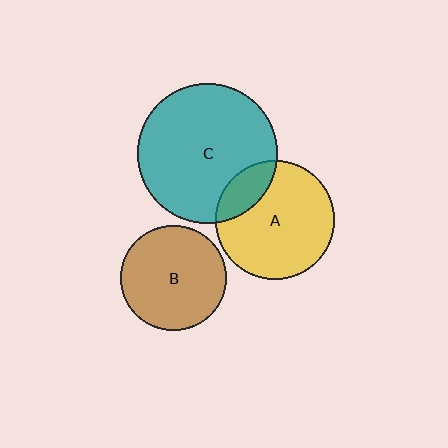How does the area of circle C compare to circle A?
Approximately 1.4 times.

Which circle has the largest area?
Circle C (teal).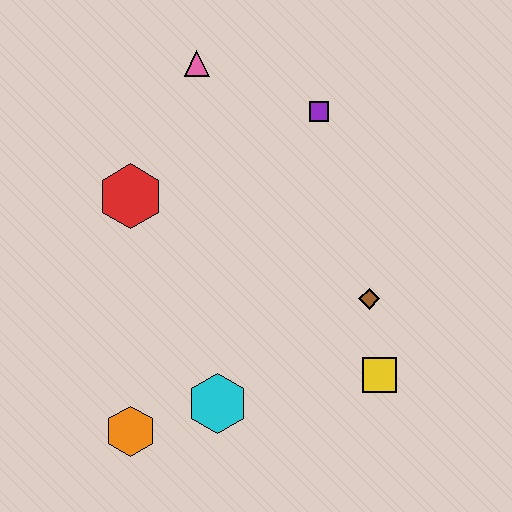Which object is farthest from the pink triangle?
The orange hexagon is farthest from the pink triangle.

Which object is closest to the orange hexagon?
The cyan hexagon is closest to the orange hexagon.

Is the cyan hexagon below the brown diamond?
Yes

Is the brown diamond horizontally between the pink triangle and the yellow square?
Yes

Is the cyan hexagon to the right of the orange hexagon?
Yes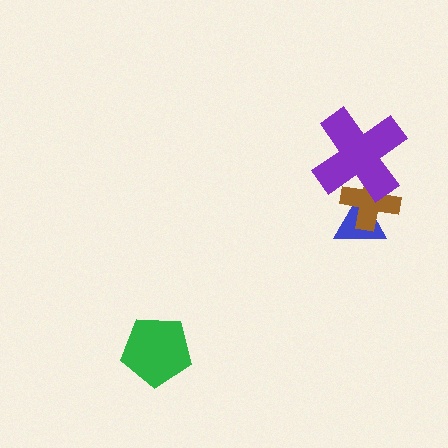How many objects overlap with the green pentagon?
0 objects overlap with the green pentagon.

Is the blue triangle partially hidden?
Yes, it is partially covered by another shape.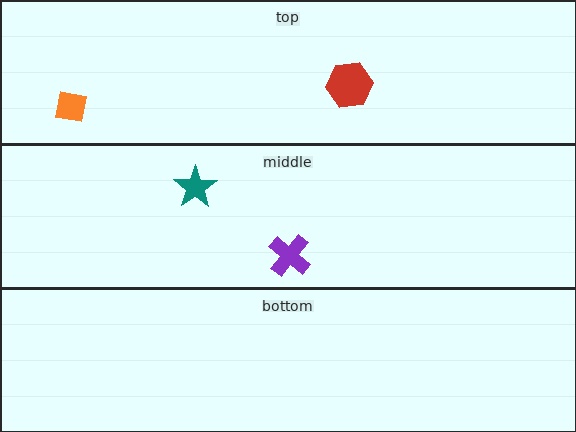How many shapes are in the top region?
2.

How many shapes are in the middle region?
2.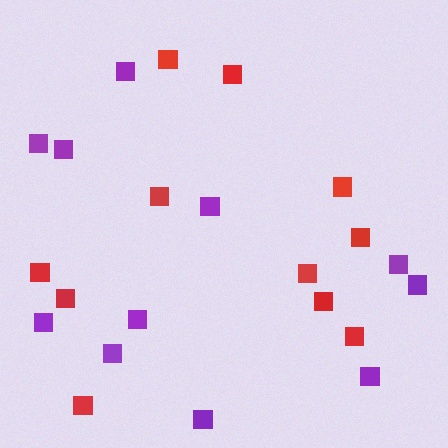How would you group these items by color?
There are 2 groups: one group of purple squares (11) and one group of red squares (11).